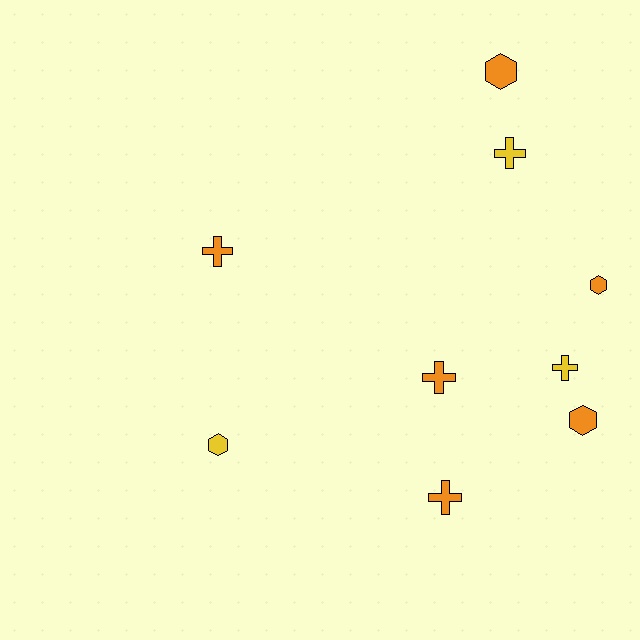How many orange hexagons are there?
There are 3 orange hexagons.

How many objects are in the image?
There are 9 objects.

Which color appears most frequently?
Orange, with 6 objects.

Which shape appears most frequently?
Cross, with 5 objects.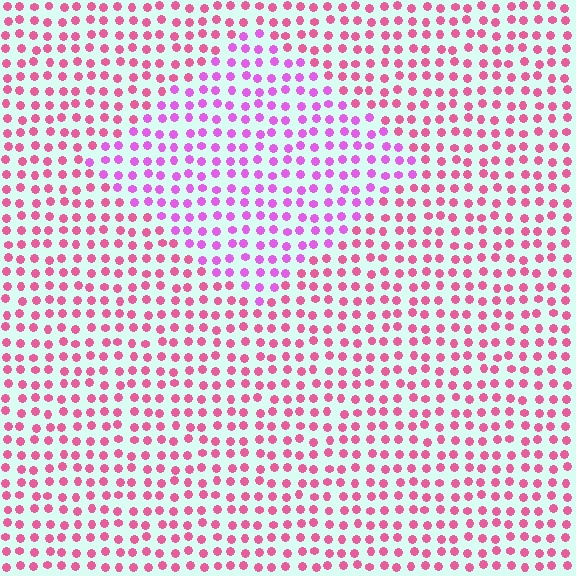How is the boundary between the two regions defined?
The boundary is defined purely by a slight shift in hue (about 36 degrees). Spacing, size, and orientation are identical on both sides.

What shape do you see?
I see a diamond.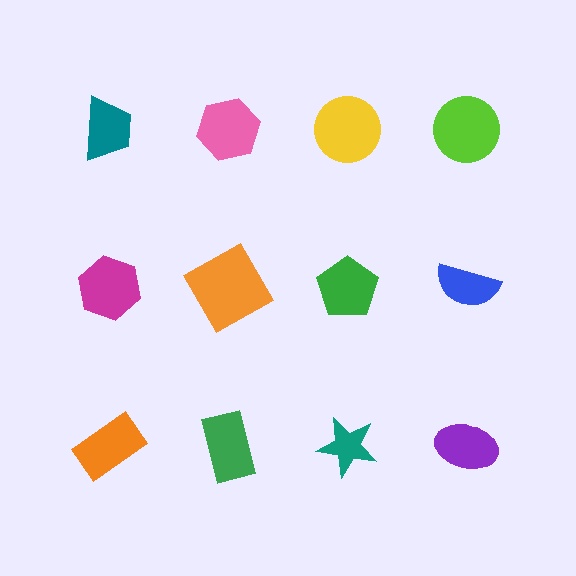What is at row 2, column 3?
A green pentagon.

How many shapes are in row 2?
4 shapes.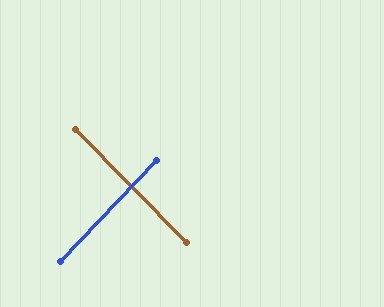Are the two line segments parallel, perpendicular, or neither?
Perpendicular — they meet at approximately 88°.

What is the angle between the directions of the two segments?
Approximately 88 degrees.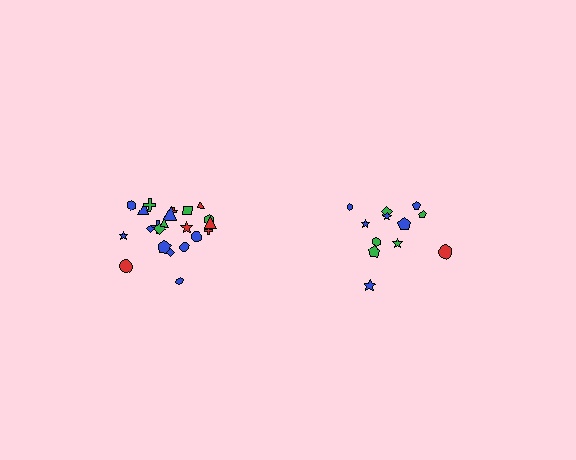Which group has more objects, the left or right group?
The left group.